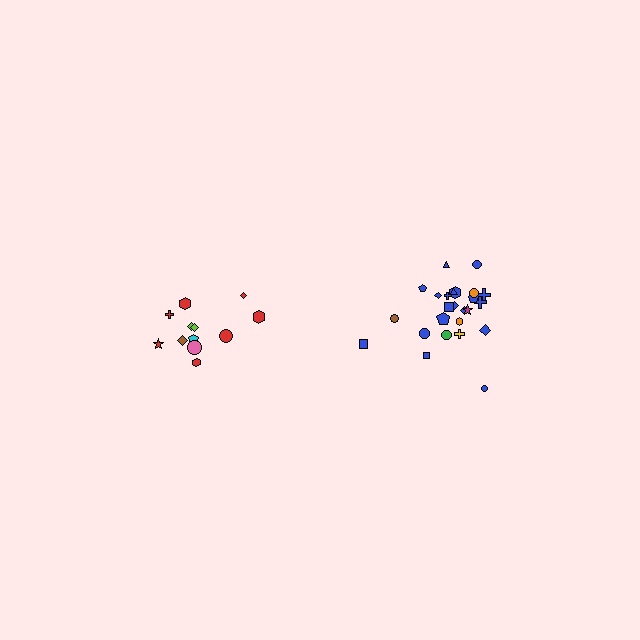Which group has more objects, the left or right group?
The right group.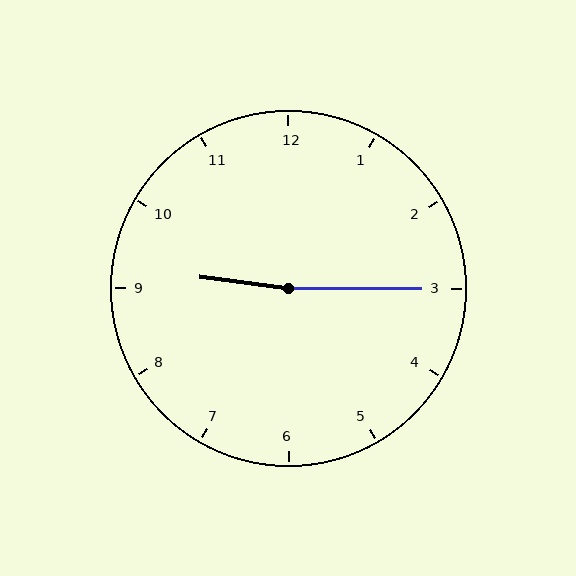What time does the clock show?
9:15.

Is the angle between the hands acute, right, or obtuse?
It is obtuse.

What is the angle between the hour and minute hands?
Approximately 172 degrees.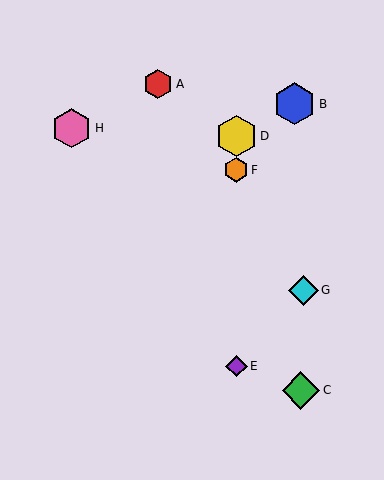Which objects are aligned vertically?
Objects D, E, F are aligned vertically.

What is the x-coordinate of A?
Object A is at x≈158.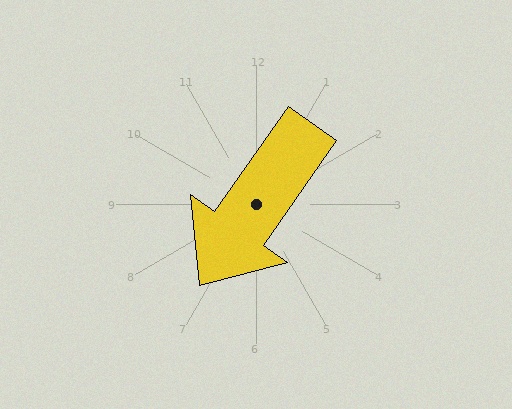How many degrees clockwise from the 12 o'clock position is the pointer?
Approximately 215 degrees.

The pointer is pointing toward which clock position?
Roughly 7 o'clock.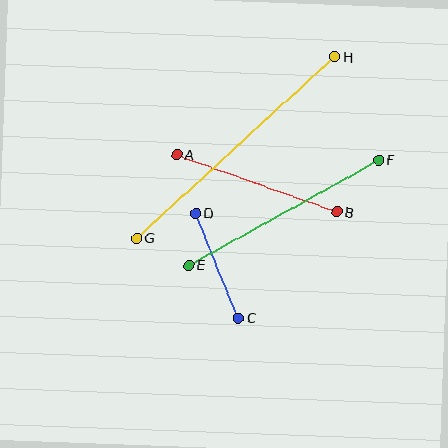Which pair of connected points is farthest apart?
Points G and H are farthest apart.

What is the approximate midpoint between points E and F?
The midpoint is at approximately (284, 212) pixels.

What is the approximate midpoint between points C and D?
The midpoint is at approximately (217, 266) pixels.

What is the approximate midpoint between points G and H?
The midpoint is at approximately (236, 147) pixels.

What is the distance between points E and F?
The distance is approximately 217 pixels.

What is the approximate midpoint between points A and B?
The midpoint is at approximately (257, 183) pixels.